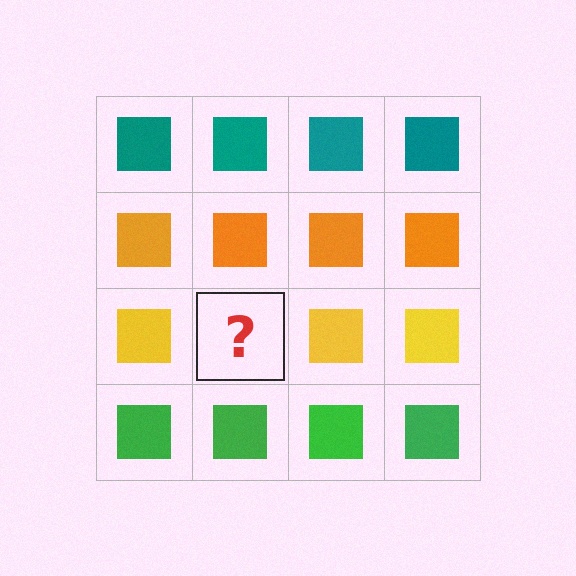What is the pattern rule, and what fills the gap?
The rule is that each row has a consistent color. The gap should be filled with a yellow square.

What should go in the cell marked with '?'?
The missing cell should contain a yellow square.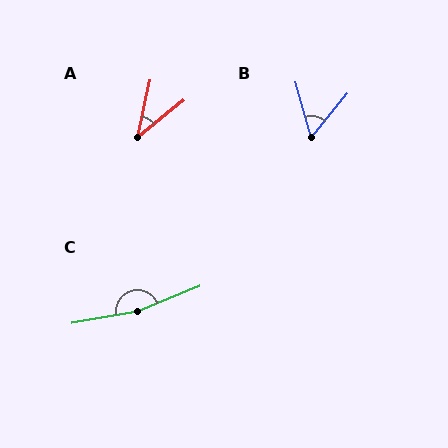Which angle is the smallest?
A, at approximately 39 degrees.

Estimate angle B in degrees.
Approximately 55 degrees.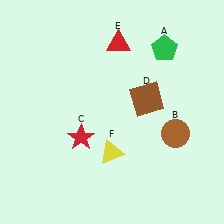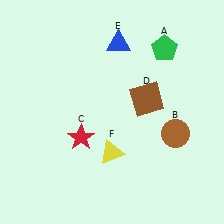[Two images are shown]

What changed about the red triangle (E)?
In Image 1, E is red. In Image 2, it changed to blue.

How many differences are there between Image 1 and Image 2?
There is 1 difference between the two images.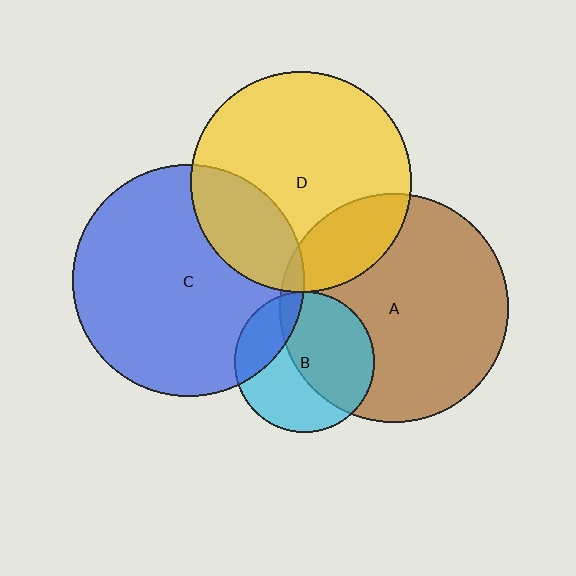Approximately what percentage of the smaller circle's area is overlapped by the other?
Approximately 50%.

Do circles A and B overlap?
Yes.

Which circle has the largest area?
Circle C (blue).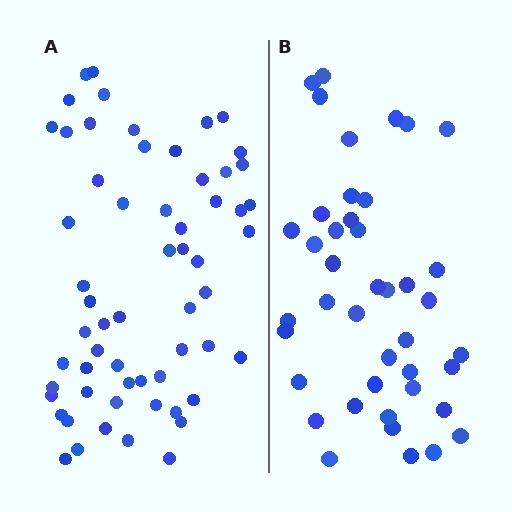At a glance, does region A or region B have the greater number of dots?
Region A (the left region) has more dots.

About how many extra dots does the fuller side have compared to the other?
Region A has approximately 20 more dots than region B.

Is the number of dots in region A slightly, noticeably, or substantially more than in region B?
Region A has noticeably more, but not dramatically so. The ratio is roughly 1.4 to 1.